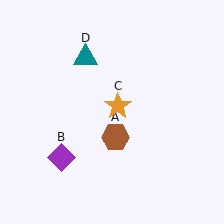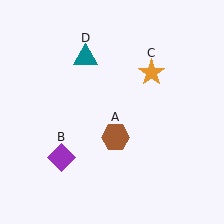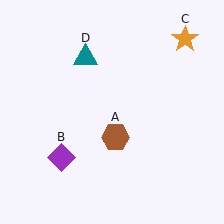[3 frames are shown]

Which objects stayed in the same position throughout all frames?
Brown hexagon (object A) and purple diamond (object B) and teal triangle (object D) remained stationary.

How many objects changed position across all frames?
1 object changed position: orange star (object C).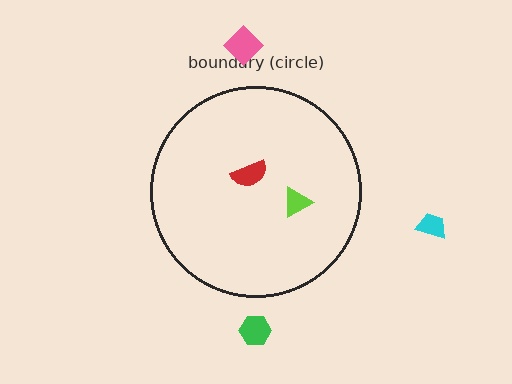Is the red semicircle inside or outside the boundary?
Inside.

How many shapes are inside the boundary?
2 inside, 3 outside.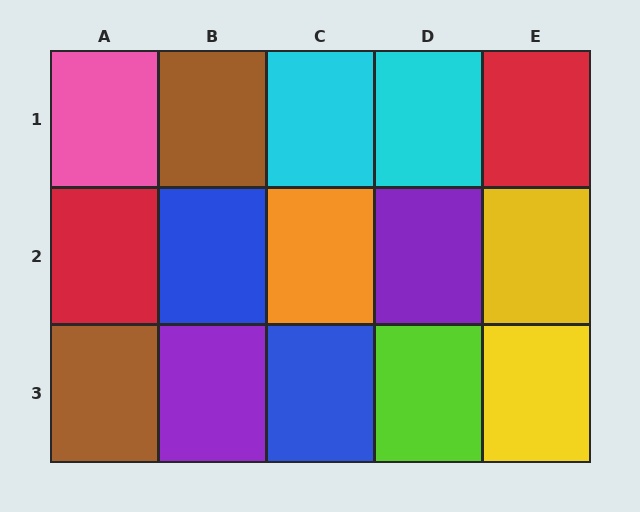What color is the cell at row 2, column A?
Red.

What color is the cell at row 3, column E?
Yellow.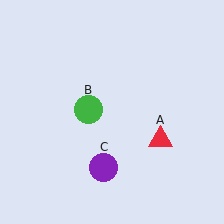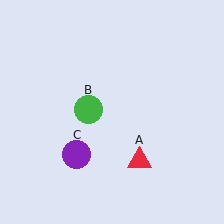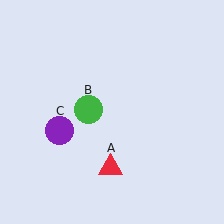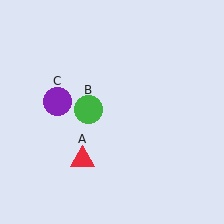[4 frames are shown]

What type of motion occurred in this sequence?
The red triangle (object A), purple circle (object C) rotated clockwise around the center of the scene.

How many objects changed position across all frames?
2 objects changed position: red triangle (object A), purple circle (object C).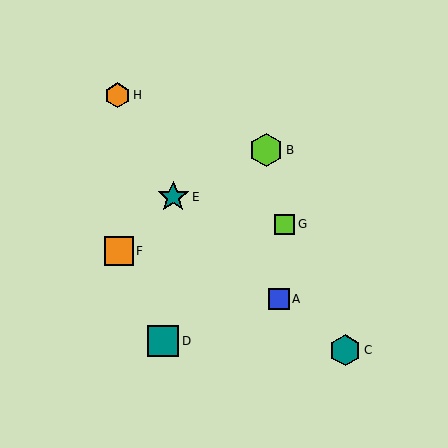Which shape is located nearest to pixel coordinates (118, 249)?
The orange square (labeled F) at (119, 251) is nearest to that location.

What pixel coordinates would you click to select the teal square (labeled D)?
Click at (163, 341) to select the teal square D.